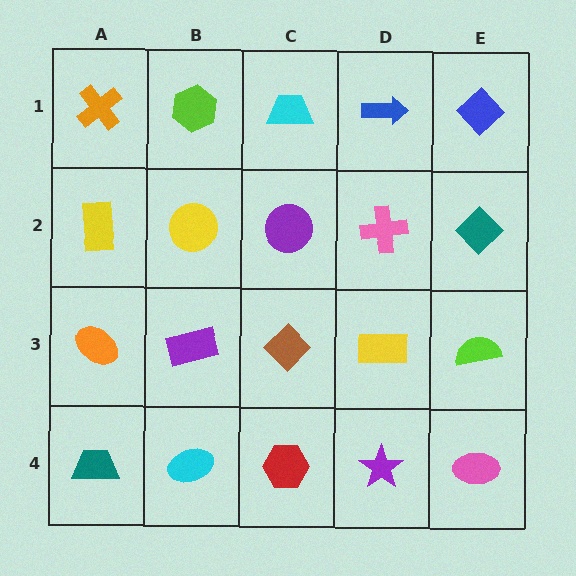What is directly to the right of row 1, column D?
A blue diamond.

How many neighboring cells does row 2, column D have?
4.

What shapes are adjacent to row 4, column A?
An orange ellipse (row 3, column A), a cyan ellipse (row 4, column B).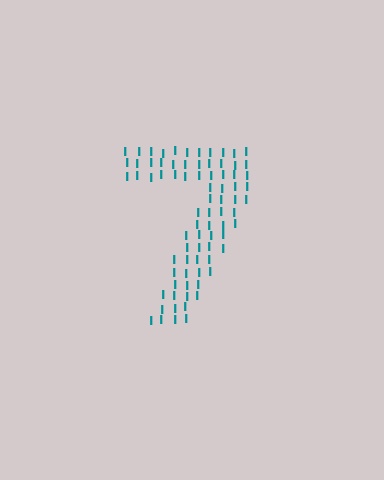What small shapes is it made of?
It is made of small letter I's.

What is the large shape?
The large shape is the digit 7.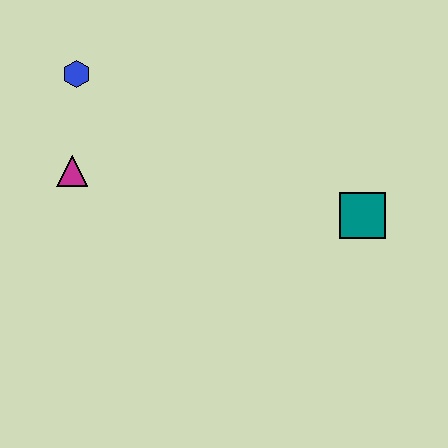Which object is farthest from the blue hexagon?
The teal square is farthest from the blue hexagon.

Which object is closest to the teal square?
The magenta triangle is closest to the teal square.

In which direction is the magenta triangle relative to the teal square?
The magenta triangle is to the left of the teal square.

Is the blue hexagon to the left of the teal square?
Yes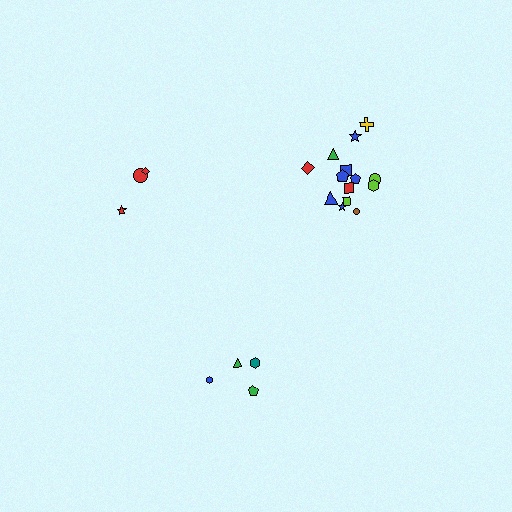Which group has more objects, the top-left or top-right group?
The top-right group.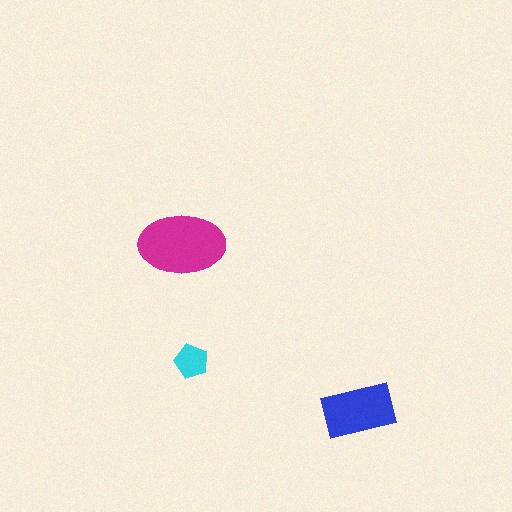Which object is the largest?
The magenta ellipse.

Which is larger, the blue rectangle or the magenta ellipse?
The magenta ellipse.